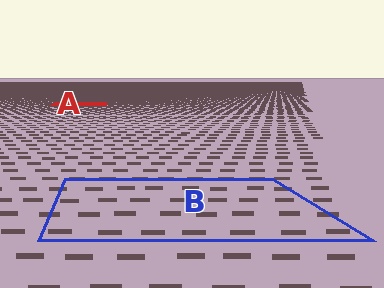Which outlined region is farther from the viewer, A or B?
Region A is farther from the viewer — the texture elements inside it appear smaller and more densely packed.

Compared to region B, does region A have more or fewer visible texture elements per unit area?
Region A has more texture elements per unit area — they are packed more densely because it is farther away.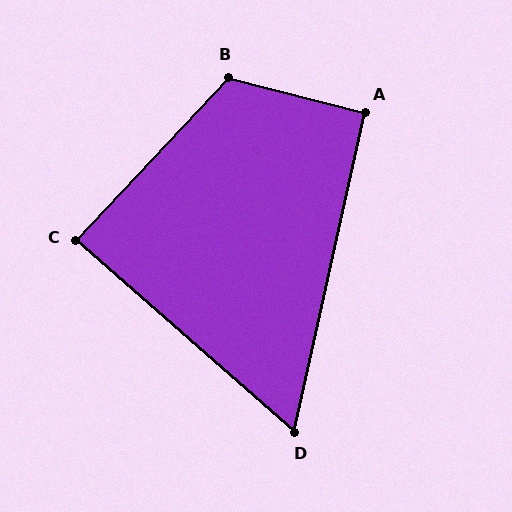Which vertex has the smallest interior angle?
D, at approximately 61 degrees.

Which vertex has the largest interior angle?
B, at approximately 119 degrees.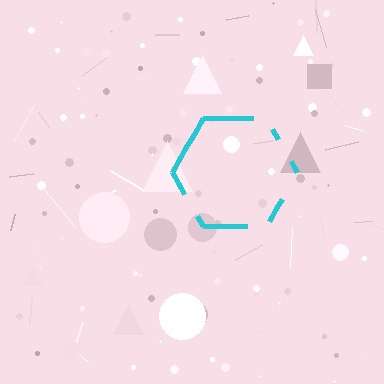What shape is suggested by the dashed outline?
The dashed outline suggests a hexagon.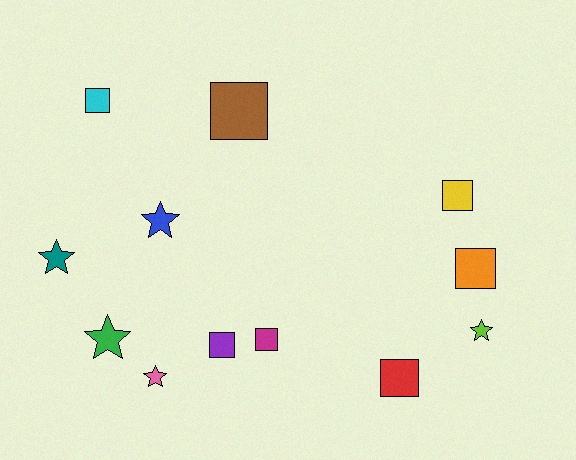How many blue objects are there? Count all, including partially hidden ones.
There is 1 blue object.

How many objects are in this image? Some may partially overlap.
There are 12 objects.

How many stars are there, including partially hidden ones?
There are 5 stars.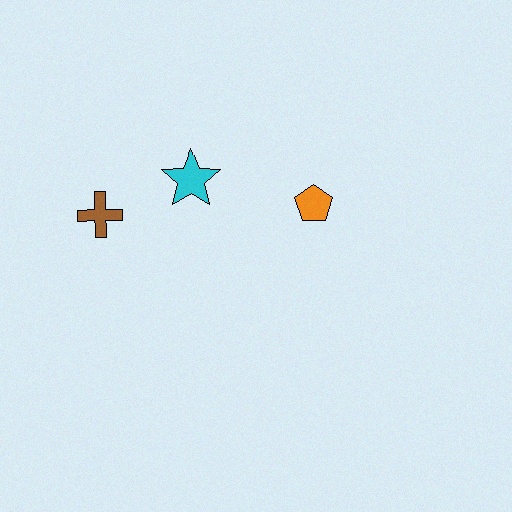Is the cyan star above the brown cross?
Yes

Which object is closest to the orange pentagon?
The cyan star is closest to the orange pentagon.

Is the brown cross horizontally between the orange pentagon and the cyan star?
No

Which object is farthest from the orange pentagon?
The brown cross is farthest from the orange pentagon.